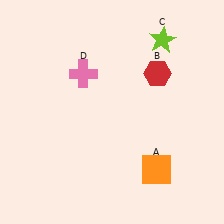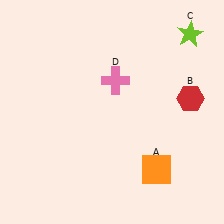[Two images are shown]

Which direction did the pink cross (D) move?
The pink cross (D) moved right.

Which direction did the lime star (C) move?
The lime star (C) moved right.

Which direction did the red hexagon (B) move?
The red hexagon (B) moved right.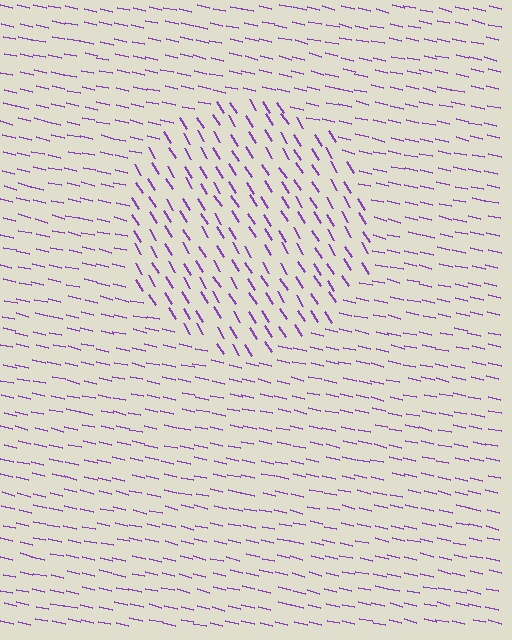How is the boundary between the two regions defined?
The boundary is defined purely by a change in line orientation (approximately 45 degrees difference). All lines are the same color and thickness.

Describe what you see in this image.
The image is filled with small purple line segments. A circle region in the image has lines oriented differently from the surrounding lines, creating a visible texture boundary.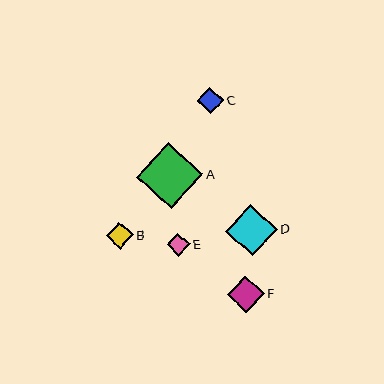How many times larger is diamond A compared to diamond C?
Diamond A is approximately 2.5 times the size of diamond C.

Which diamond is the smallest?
Diamond E is the smallest with a size of approximately 23 pixels.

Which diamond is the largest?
Diamond A is the largest with a size of approximately 66 pixels.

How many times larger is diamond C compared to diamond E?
Diamond C is approximately 1.2 times the size of diamond E.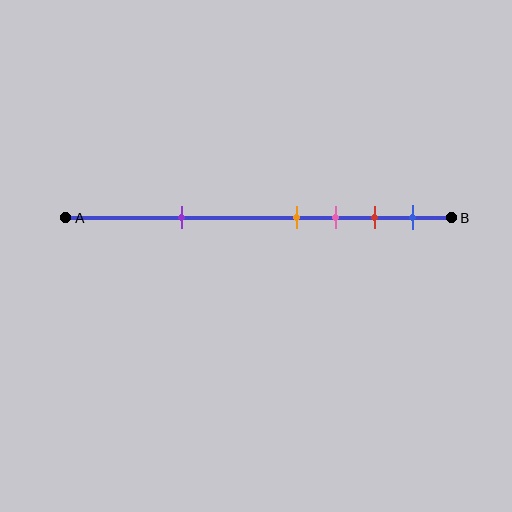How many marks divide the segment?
There are 5 marks dividing the segment.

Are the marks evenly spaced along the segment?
No, the marks are not evenly spaced.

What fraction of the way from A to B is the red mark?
The red mark is approximately 80% (0.8) of the way from A to B.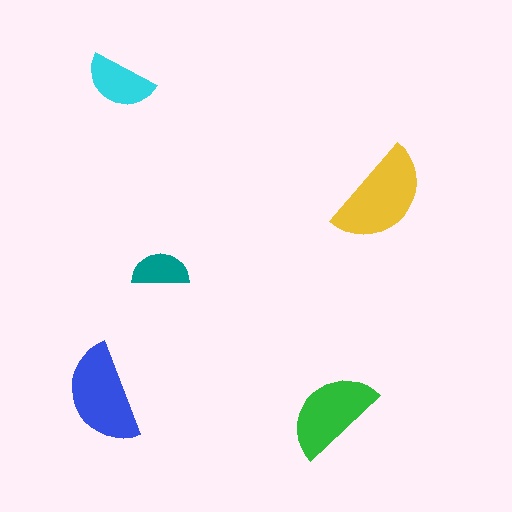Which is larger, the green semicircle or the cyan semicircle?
The green one.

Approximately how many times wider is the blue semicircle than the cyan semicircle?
About 1.5 times wider.